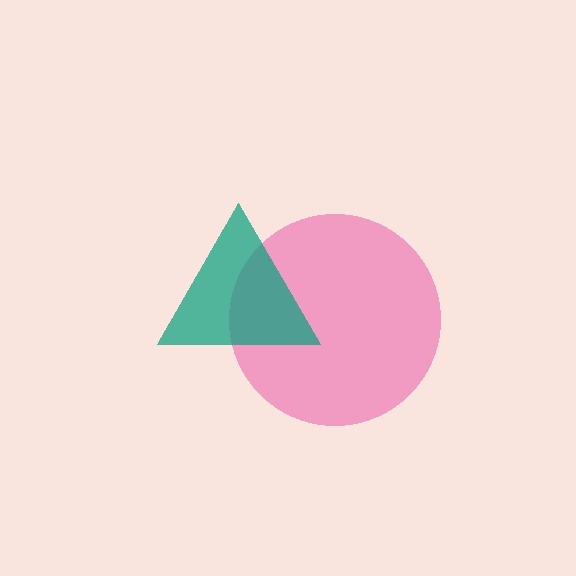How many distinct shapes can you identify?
There are 2 distinct shapes: a pink circle, a teal triangle.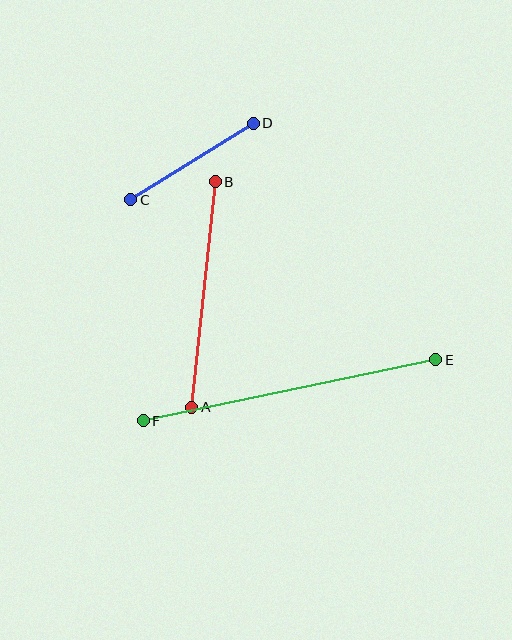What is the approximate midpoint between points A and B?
The midpoint is at approximately (203, 294) pixels.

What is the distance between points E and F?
The distance is approximately 298 pixels.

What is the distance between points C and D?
The distance is approximately 144 pixels.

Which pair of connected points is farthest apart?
Points E and F are farthest apart.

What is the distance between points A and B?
The distance is approximately 227 pixels.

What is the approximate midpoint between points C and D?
The midpoint is at approximately (192, 161) pixels.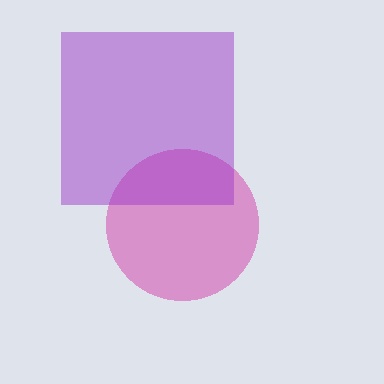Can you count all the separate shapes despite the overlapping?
Yes, there are 2 separate shapes.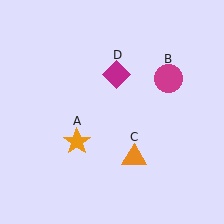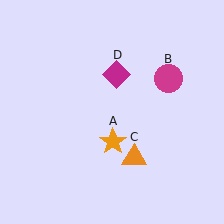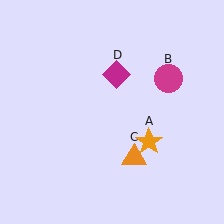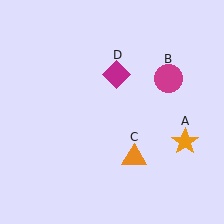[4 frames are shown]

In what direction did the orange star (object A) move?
The orange star (object A) moved right.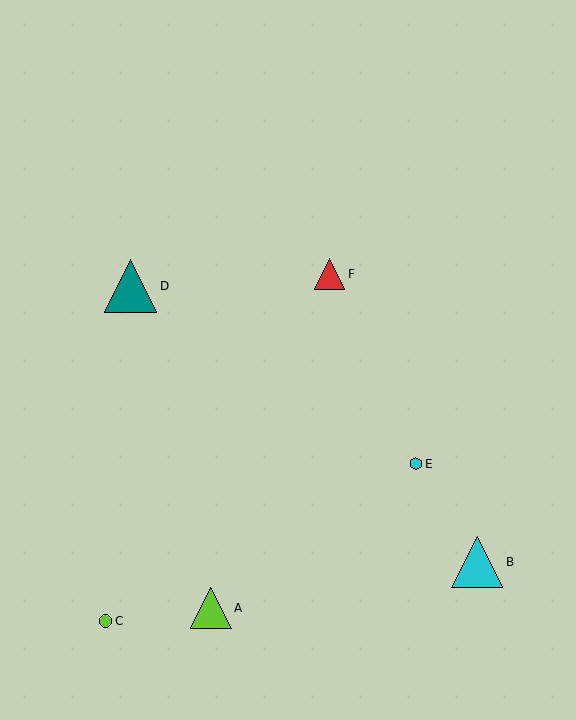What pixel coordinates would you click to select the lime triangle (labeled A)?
Click at (211, 608) to select the lime triangle A.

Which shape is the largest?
The teal triangle (labeled D) is the largest.